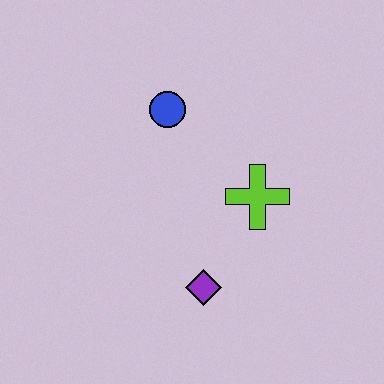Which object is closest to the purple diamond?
The lime cross is closest to the purple diamond.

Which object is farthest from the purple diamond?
The blue circle is farthest from the purple diamond.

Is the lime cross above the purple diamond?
Yes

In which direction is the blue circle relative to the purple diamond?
The blue circle is above the purple diamond.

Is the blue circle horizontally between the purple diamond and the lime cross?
No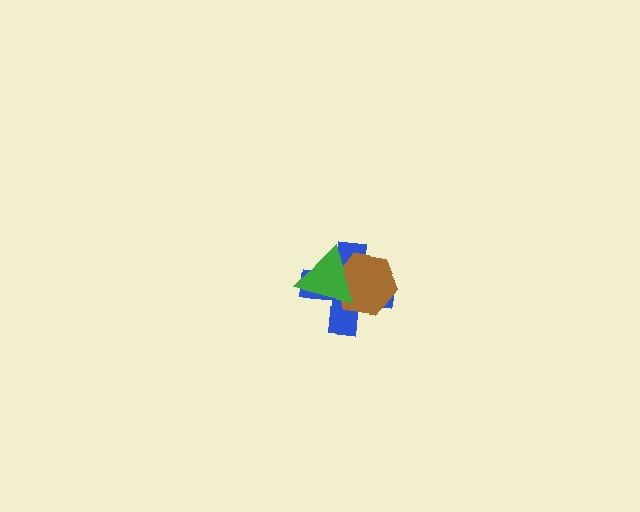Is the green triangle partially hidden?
No, no other shape covers it.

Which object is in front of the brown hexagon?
The green triangle is in front of the brown hexagon.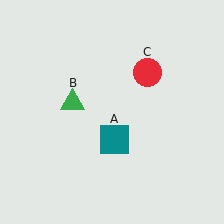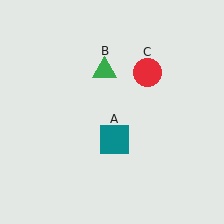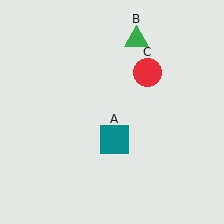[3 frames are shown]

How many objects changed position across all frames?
1 object changed position: green triangle (object B).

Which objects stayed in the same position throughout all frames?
Teal square (object A) and red circle (object C) remained stationary.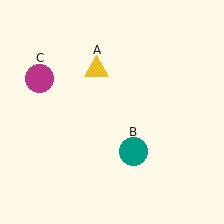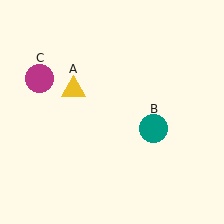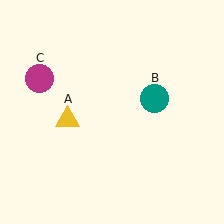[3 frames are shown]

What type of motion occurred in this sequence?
The yellow triangle (object A), teal circle (object B) rotated counterclockwise around the center of the scene.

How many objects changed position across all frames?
2 objects changed position: yellow triangle (object A), teal circle (object B).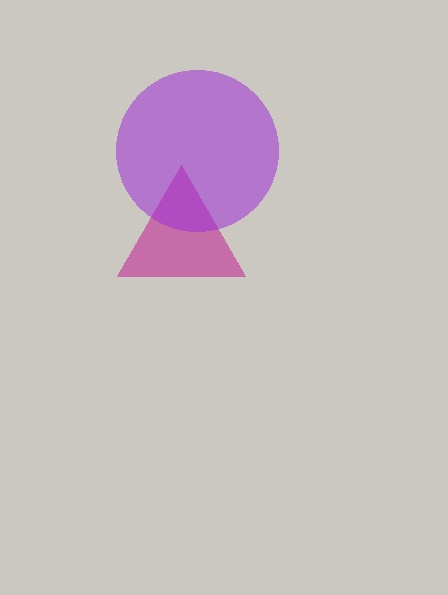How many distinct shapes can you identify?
There are 2 distinct shapes: a magenta triangle, a purple circle.